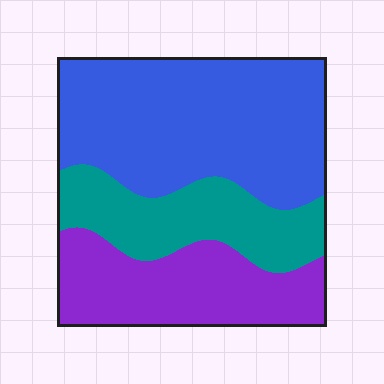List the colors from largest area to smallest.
From largest to smallest: blue, purple, teal.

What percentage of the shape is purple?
Purple takes up between a sixth and a third of the shape.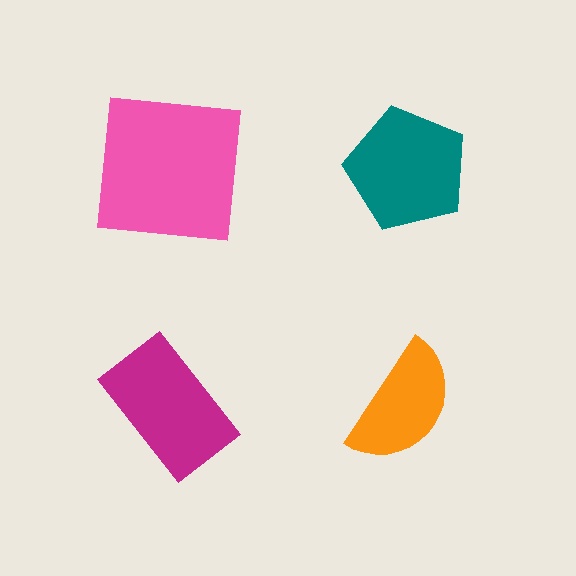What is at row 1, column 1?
A pink square.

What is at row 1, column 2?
A teal pentagon.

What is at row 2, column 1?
A magenta rectangle.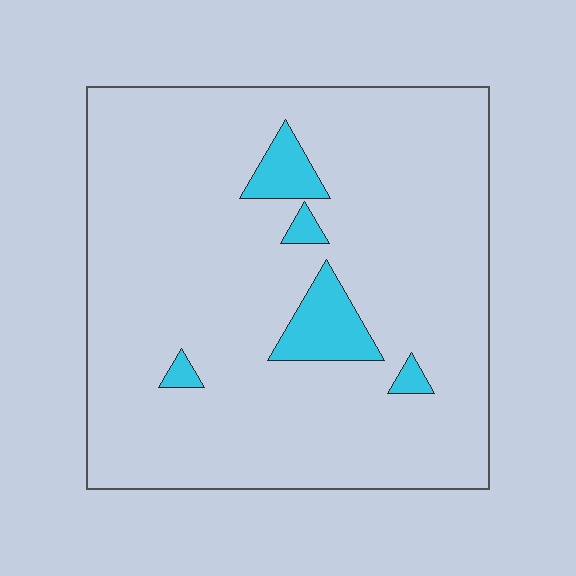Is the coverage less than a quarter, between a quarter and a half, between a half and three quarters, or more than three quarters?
Less than a quarter.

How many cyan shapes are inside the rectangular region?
5.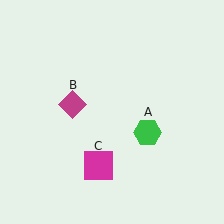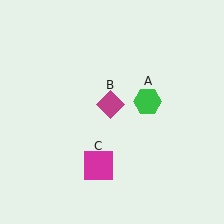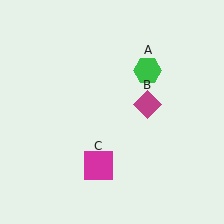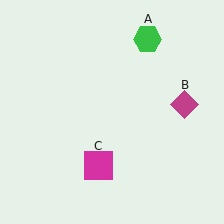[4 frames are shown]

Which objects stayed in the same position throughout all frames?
Magenta square (object C) remained stationary.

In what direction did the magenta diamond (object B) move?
The magenta diamond (object B) moved right.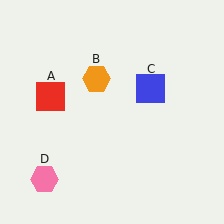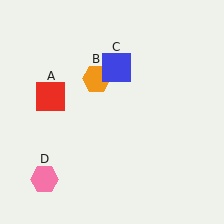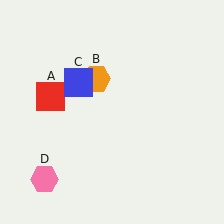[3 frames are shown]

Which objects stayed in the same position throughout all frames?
Red square (object A) and orange hexagon (object B) and pink hexagon (object D) remained stationary.